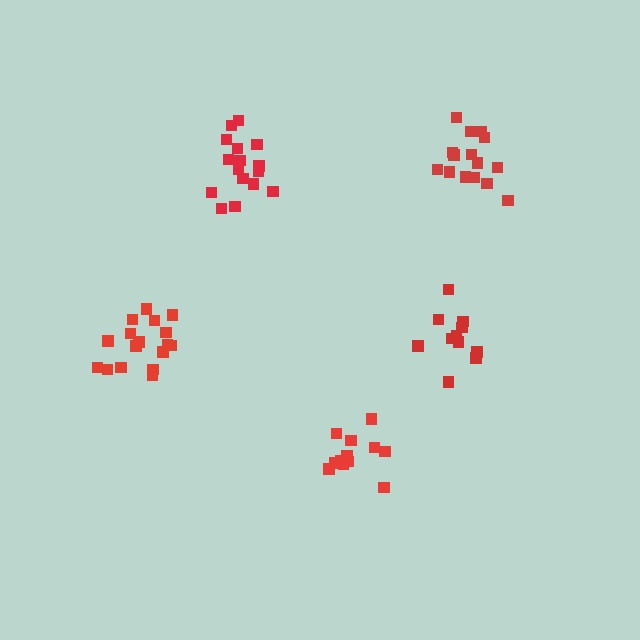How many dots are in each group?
Group 1: 16 dots, Group 2: 15 dots, Group 3: 12 dots, Group 4: 17 dots, Group 5: 11 dots (71 total).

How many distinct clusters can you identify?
There are 5 distinct clusters.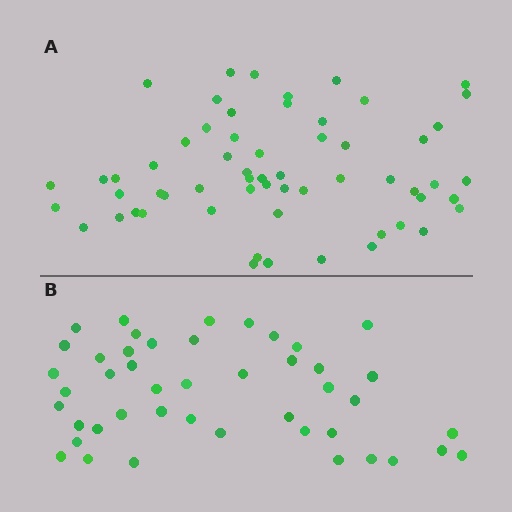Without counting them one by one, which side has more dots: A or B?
Region A (the top region) has more dots.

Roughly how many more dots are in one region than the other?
Region A has approximately 15 more dots than region B.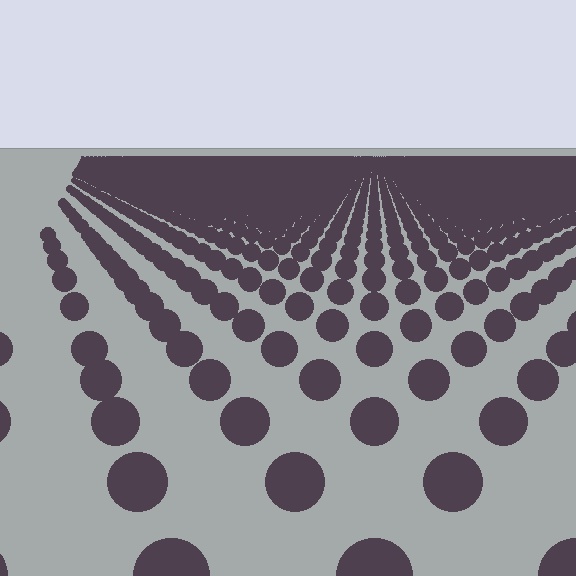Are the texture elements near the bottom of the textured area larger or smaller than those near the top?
Larger. Near the bottom, elements are closer to the viewer and appear at a bigger on-screen size.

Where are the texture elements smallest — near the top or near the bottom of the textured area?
Near the top.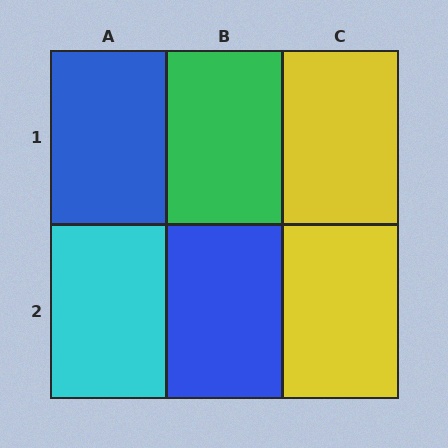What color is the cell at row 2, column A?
Cyan.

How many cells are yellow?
2 cells are yellow.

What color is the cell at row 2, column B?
Blue.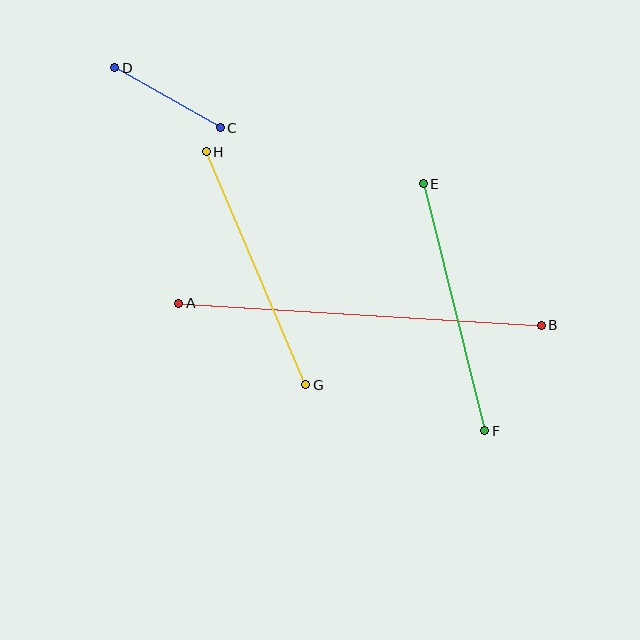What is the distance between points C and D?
The distance is approximately 122 pixels.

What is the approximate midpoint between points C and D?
The midpoint is at approximately (167, 98) pixels.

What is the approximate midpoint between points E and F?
The midpoint is at approximately (454, 307) pixels.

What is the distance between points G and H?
The distance is approximately 253 pixels.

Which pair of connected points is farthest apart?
Points A and B are farthest apart.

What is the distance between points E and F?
The distance is approximately 255 pixels.